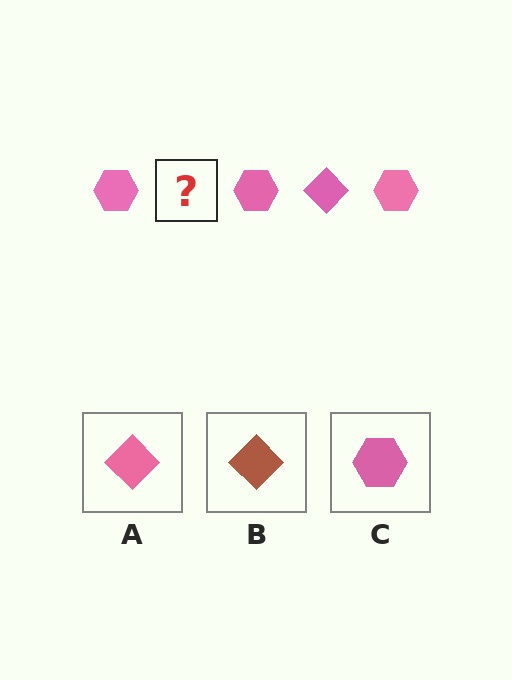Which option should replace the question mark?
Option A.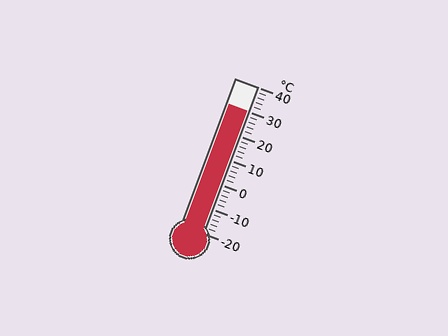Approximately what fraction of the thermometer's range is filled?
The thermometer is filled to approximately 85% of its range.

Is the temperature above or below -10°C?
The temperature is above -10°C.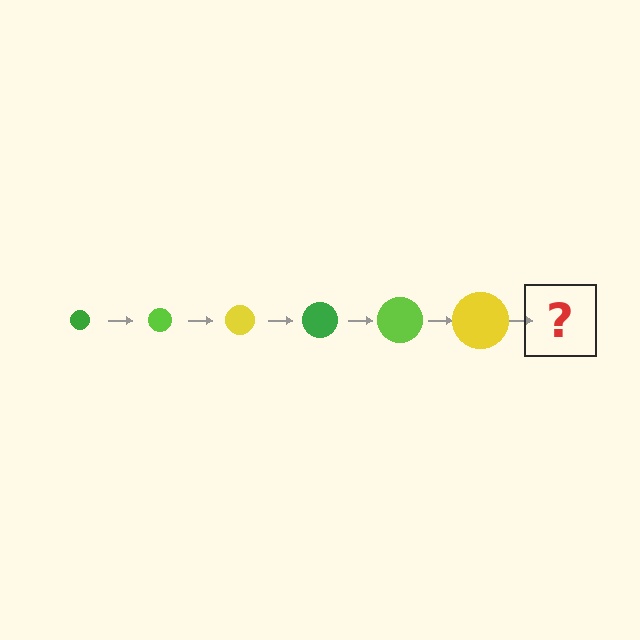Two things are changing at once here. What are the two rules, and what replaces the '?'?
The two rules are that the circle grows larger each step and the color cycles through green, lime, and yellow. The '?' should be a green circle, larger than the previous one.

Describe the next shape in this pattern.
It should be a green circle, larger than the previous one.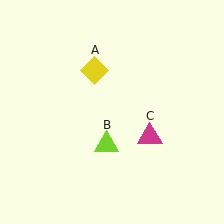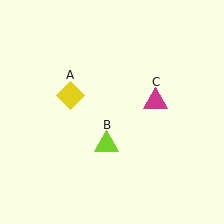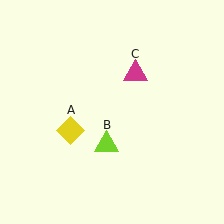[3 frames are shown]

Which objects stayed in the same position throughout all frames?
Lime triangle (object B) remained stationary.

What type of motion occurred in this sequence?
The yellow diamond (object A), magenta triangle (object C) rotated counterclockwise around the center of the scene.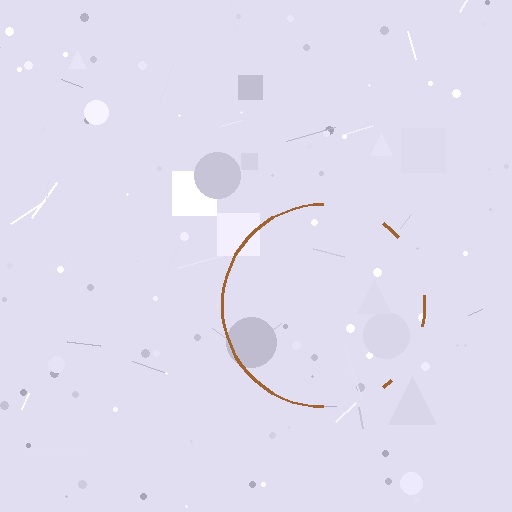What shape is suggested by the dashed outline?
The dashed outline suggests a circle.